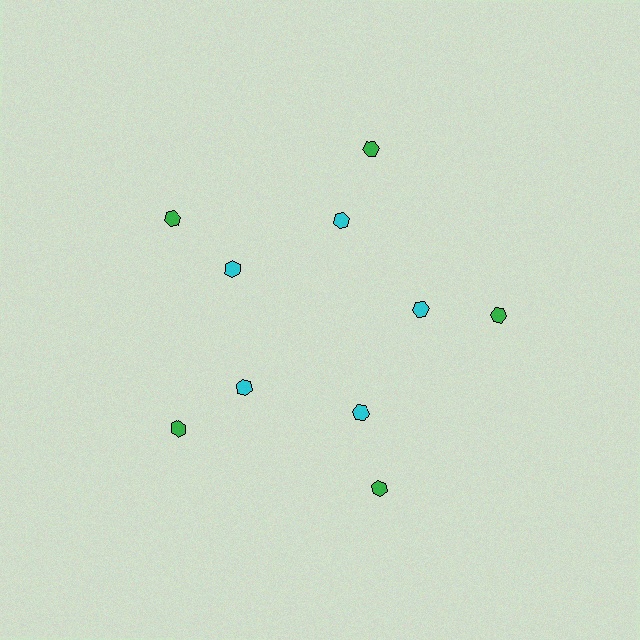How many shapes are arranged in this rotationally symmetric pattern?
There are 10 shapes, arranged in 5 groups of 2.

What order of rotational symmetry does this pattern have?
This pattern has 5-fold rotational symmetry.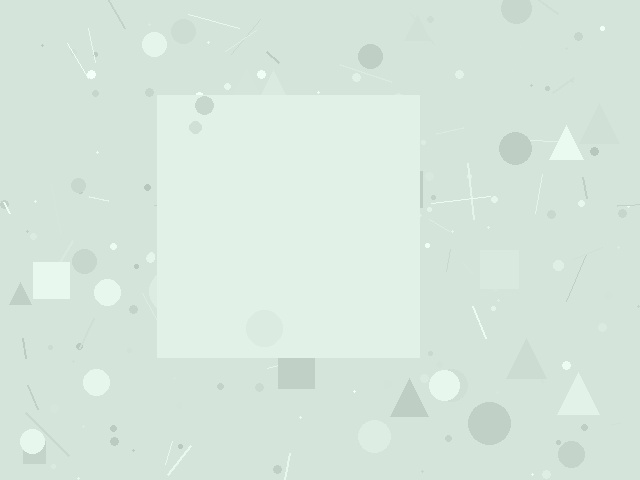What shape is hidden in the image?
A square is hidden in the image.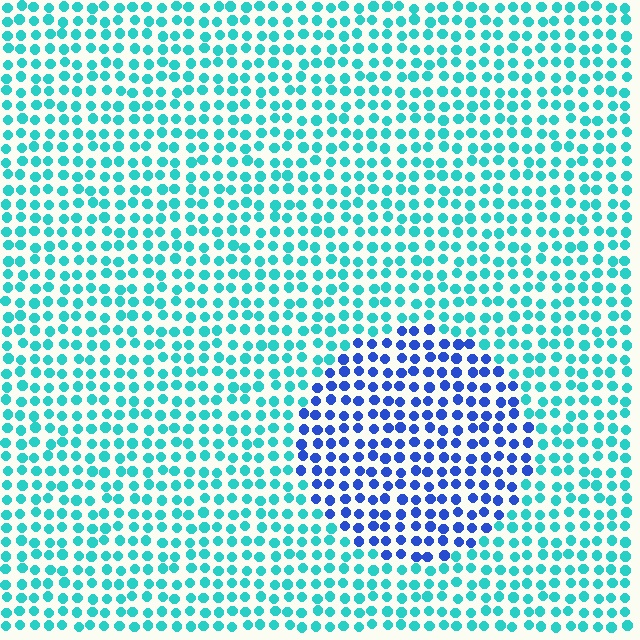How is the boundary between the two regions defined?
The boundary is defined purely by a slight shift in hue (about 50 degrees). Spacing, size, and orientation are identical on both sides.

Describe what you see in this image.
The image is filled with small cyan elements in a uniform arrangement. A circle-shaped region is visible where the elements are tinted to a slightly different hue, forming a subtle color boundary.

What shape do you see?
I see a circle.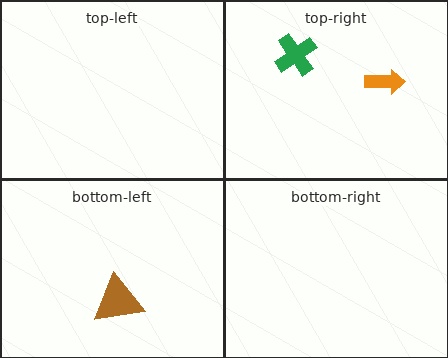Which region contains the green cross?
The top-right region.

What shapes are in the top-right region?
The green cross, the orange arrow.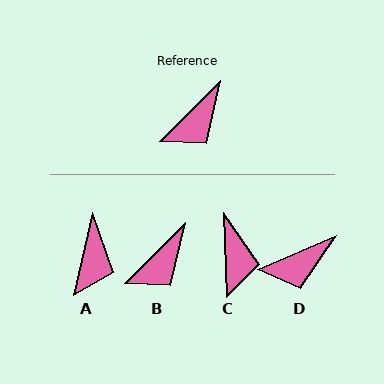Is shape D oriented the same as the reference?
No, it is off by about 21 degrees.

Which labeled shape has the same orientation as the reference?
B.